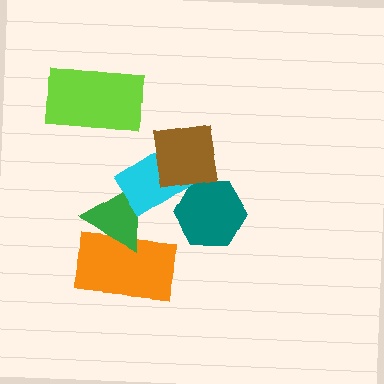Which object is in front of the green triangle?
The cyan rectangle is in front of the green triangle.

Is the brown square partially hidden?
No, no other shape covers it.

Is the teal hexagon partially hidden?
Yes, it is partially covered by another shape.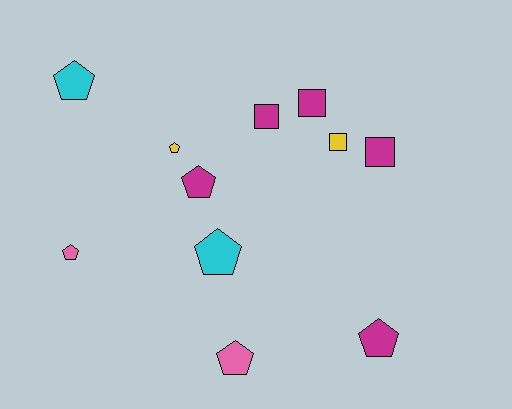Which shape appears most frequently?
Pentagon, with 7 objects.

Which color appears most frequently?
Magenta, with 5 objects.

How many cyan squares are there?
There are no cyan squares.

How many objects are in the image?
There are 11 objects.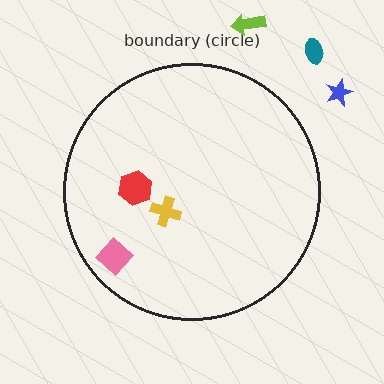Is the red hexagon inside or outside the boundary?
Inside.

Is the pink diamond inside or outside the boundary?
Inside.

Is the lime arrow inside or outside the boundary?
Outside.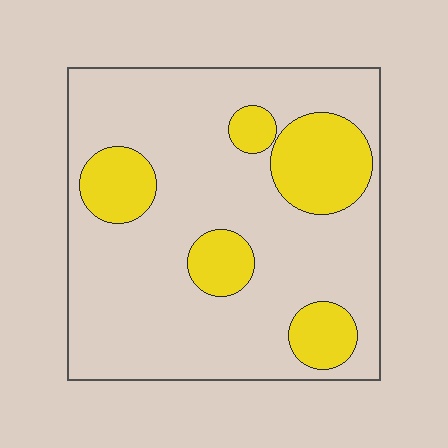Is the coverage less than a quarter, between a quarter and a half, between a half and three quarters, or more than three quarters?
Less than a quarter.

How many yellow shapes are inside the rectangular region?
5.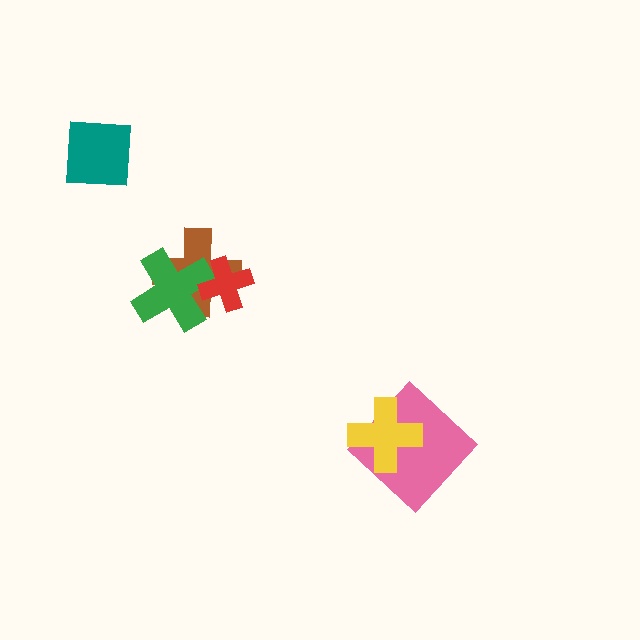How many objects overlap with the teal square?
0 objects overlap with the teal square.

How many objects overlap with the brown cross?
2 objects overlap with the brown cross.